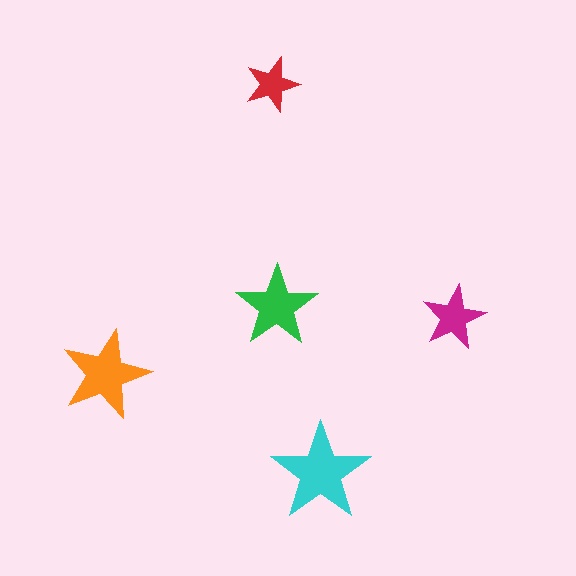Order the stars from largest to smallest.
the cyan one, the orange one, the green one, the magenta one, the red one.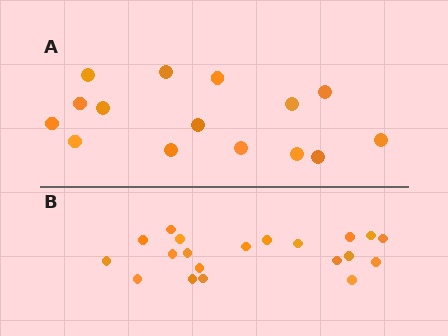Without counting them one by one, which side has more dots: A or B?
Region B (the bottom region) has more dots.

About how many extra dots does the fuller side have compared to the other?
Region B has about 5 more dots than region A.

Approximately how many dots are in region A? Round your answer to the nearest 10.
About 20 dots. (The exact count is 15, which rounds to 20.)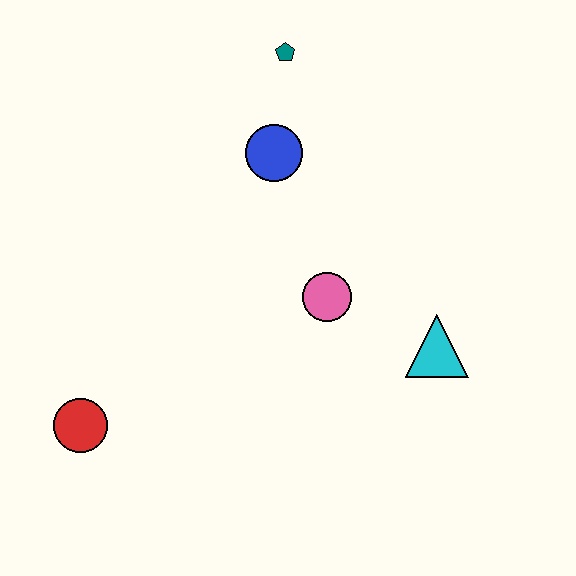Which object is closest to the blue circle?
The teal pentagon is closest to the blue circle.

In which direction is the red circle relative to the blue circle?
The red circle is below the blue circle.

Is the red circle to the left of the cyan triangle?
Yes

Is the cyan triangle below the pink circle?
Yes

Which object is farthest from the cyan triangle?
The red circle is farthest from the cyan triangle.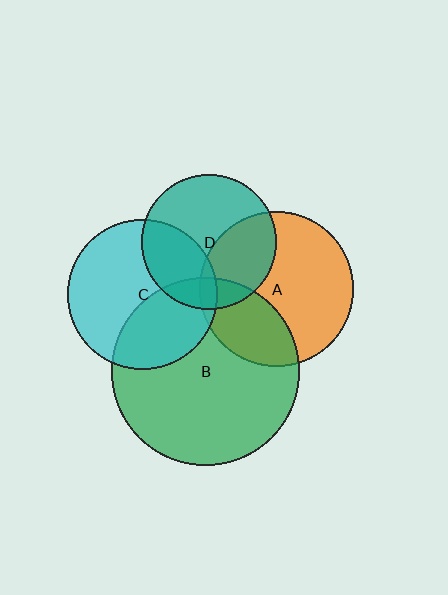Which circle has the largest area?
Circle B (green).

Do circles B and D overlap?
Yes.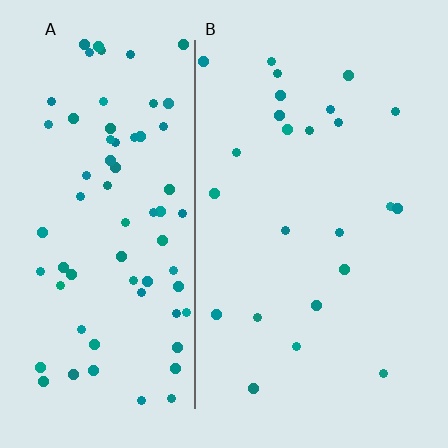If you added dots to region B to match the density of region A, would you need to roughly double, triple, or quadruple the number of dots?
Approximately triple.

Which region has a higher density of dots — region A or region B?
A (the left).